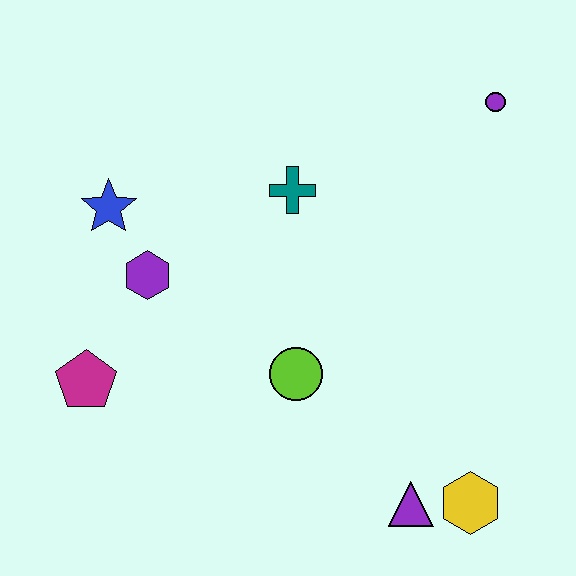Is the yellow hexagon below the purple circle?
Yes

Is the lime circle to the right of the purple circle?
No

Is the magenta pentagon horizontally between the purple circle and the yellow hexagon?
No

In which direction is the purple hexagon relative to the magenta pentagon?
The purple hexagon is above the magenta pentagon.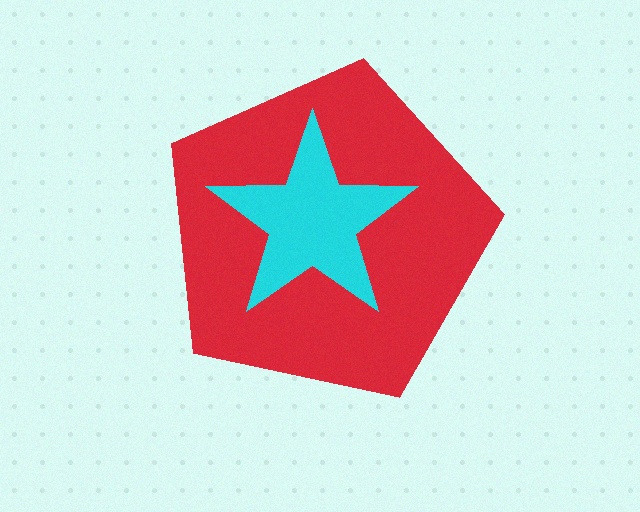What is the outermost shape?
The red pentagon.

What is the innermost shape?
The cyan star.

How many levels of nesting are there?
2.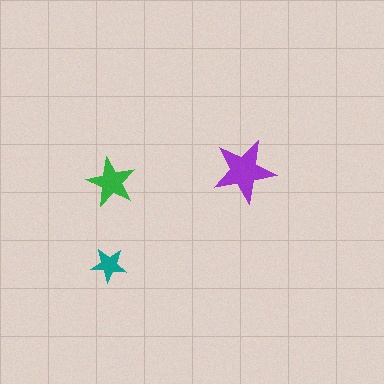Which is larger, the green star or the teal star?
The green one.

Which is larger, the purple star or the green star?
The purple one.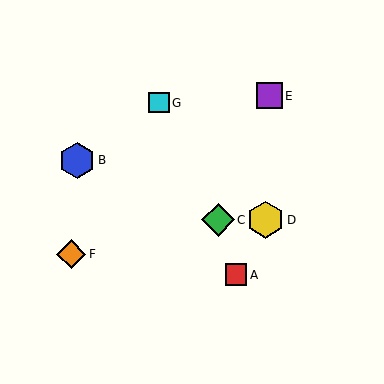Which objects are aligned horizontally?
Objects C, D are aligned horizontally.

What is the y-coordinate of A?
Object A is at y≈275.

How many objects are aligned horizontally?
2 objects (C, D) are aligned horizontally.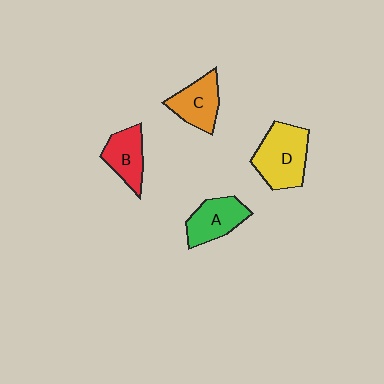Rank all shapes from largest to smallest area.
From largest to smallest: D (yellow), A (green), C (orange), B (red).